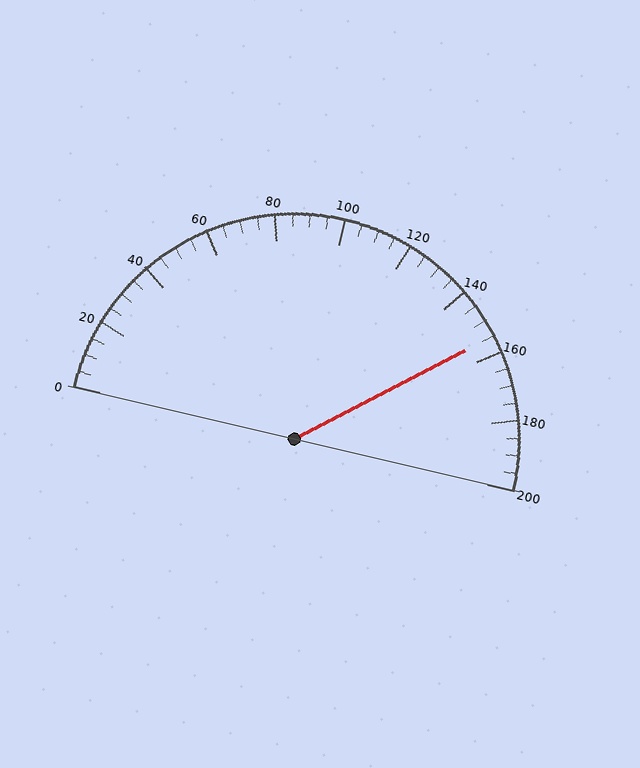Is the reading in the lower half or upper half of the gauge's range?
The reading is in the upper half of the range (0 to 200).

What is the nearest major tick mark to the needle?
The nearest major tick mark is 160.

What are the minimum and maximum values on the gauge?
The gauge ranges from 0 to 200.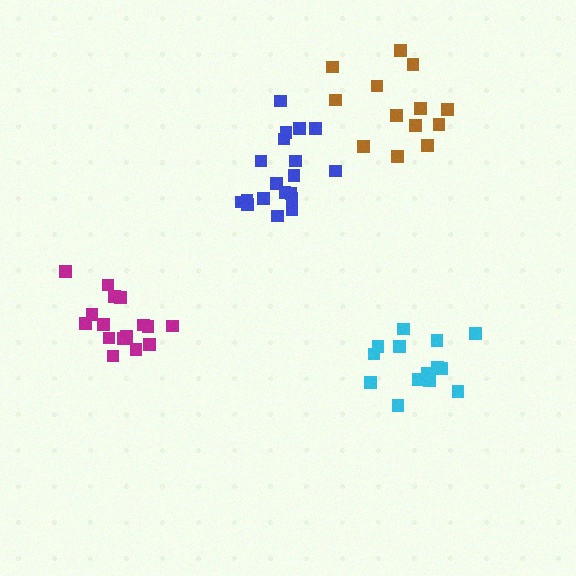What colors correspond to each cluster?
The clusters are colored: blue, cyan, magenta, brown.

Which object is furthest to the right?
The cyan cluster is rightmost.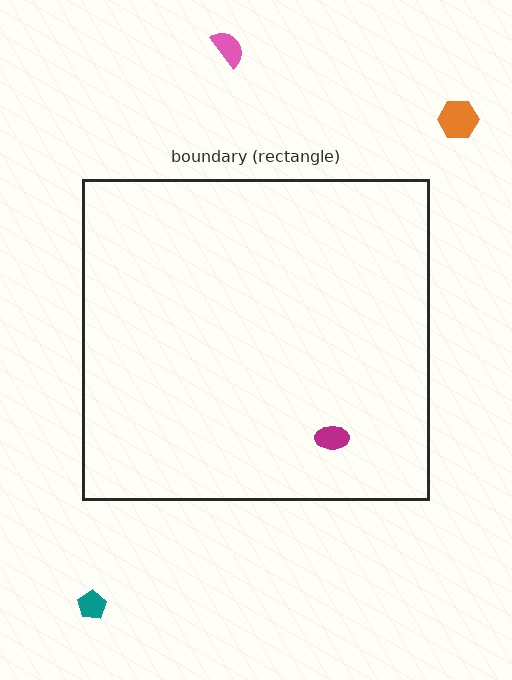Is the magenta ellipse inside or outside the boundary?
Inside.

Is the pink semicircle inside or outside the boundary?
Outside.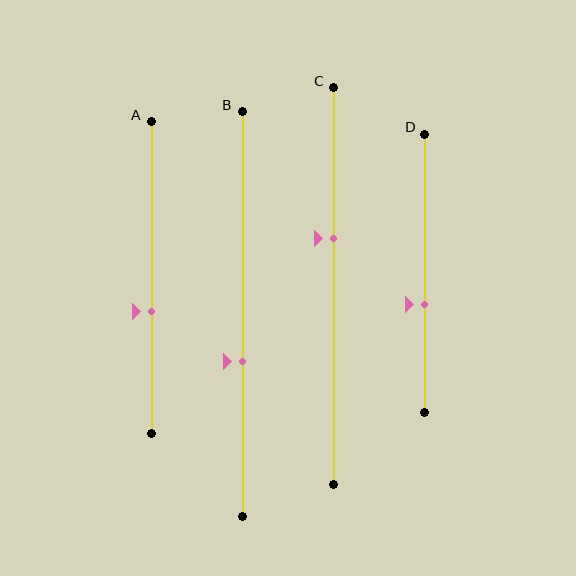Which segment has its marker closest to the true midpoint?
Segment A has its marker closest to the true midpoint.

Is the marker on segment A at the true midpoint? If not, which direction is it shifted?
No, the marker on segment A is shifted downward by about 11% of the segment length.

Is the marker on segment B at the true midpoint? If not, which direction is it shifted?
No, the marker on segment B is shifted downward by about 12% of the segment length.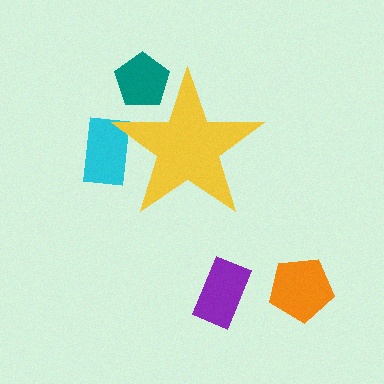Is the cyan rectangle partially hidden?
Yes, the cyan rectangle is partially hidden behind the yellow star.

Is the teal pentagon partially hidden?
Yes, the teal pentagon is partially hidden behind the yellow star.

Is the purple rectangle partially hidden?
No, the purple rectangle is fully visible.